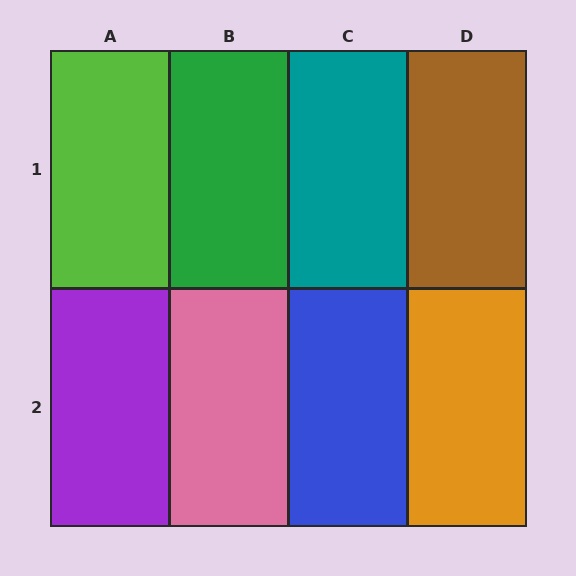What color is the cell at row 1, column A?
Lime.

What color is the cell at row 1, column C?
Teal.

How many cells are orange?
1 cell is orange.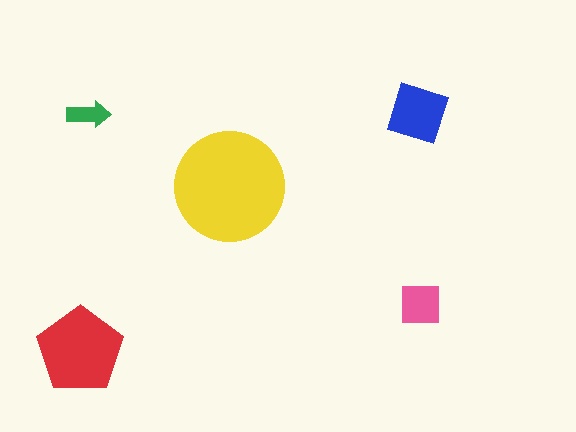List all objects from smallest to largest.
The green arrow, the pink square, the blue diamond, the red pentagon, the yellow circle.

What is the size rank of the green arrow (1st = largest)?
5th.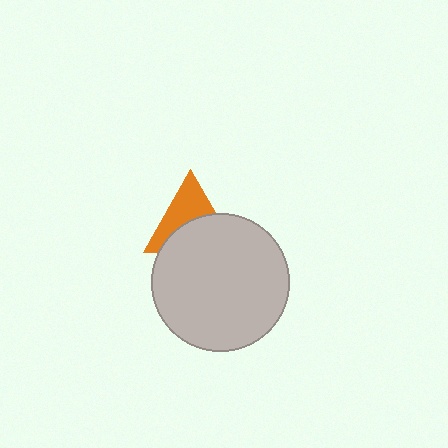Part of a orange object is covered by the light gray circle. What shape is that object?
It is a triangle.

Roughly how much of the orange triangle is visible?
About half of it is visible (roughly 48%).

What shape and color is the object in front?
The object in front is a light gray circle.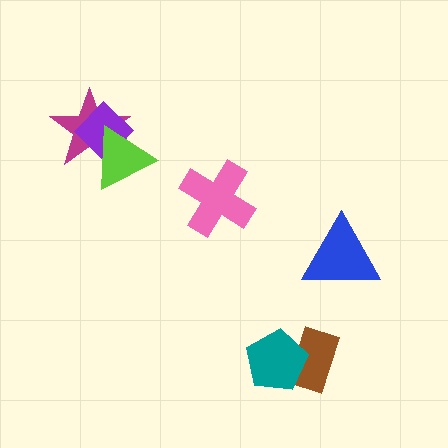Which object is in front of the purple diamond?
The lime triangle is in front of the purple diamond.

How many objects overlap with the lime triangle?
2 objects overlap with the lime triangle.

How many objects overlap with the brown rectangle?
1 object overlaps with the brown rectangle.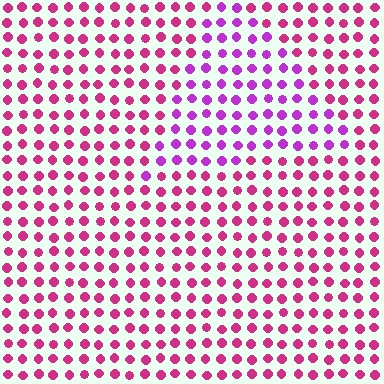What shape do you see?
I see a triangle.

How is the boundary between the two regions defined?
The boundary is defined purely by a slight shift in hue (about 34 degrees). Spacing, size, and orientation are identical on both sides.